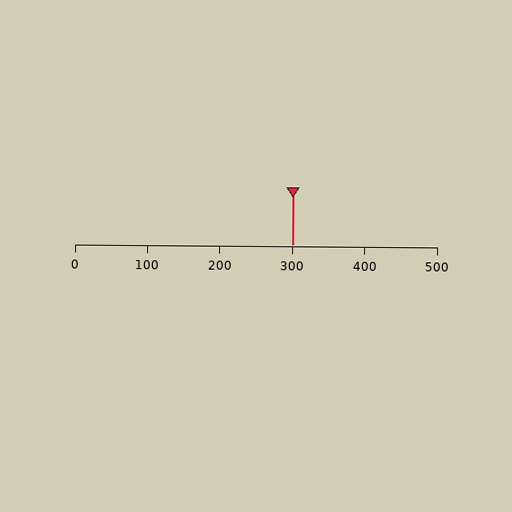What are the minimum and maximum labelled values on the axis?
The axis runs from 0 to 500.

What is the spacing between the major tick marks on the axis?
The major ticks are spaced 100 apart.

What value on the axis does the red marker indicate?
The marker indicates approximately 300.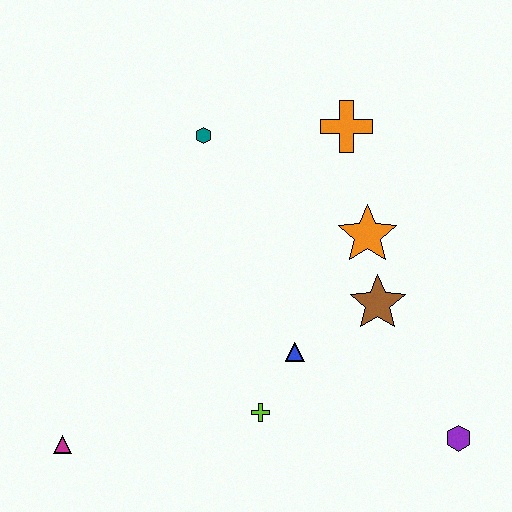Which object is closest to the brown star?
The orange star is closest to the brown star.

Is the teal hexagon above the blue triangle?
Yes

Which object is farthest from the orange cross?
The magenta triangle is farthest from the orange cross.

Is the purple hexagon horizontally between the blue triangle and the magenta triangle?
No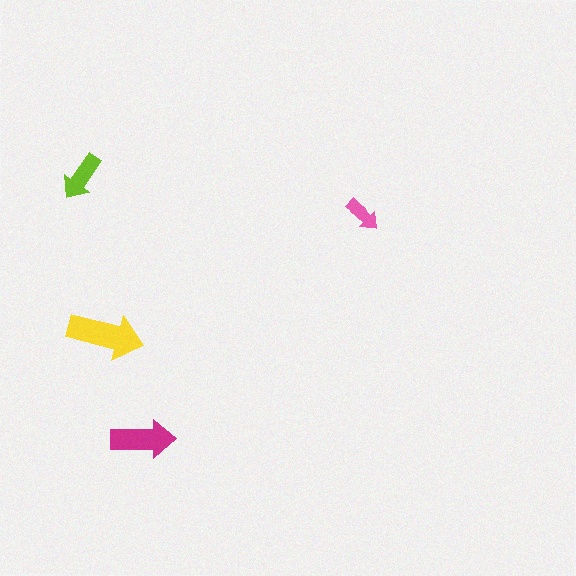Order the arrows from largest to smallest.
the yellow one, the magenta one, the lime one, the pink one.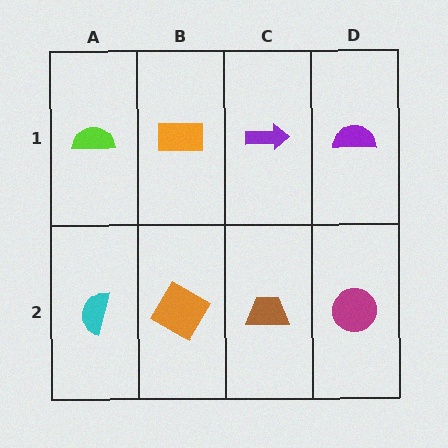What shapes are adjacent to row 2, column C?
A purple arrow (row 1, column C), an orange diamond (row 2, column B), a magenta circle (row 2, column D).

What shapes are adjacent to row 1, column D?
A magenta circle (row 2, column D), a purple arrow (row 1, column C).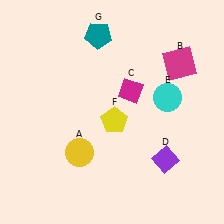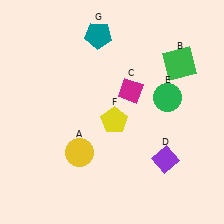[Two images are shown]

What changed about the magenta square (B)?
In Image 1, B is magenta. In Image 2, it changed to green.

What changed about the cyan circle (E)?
In Image 1, E is cyan. In Image 2, it changed to green.